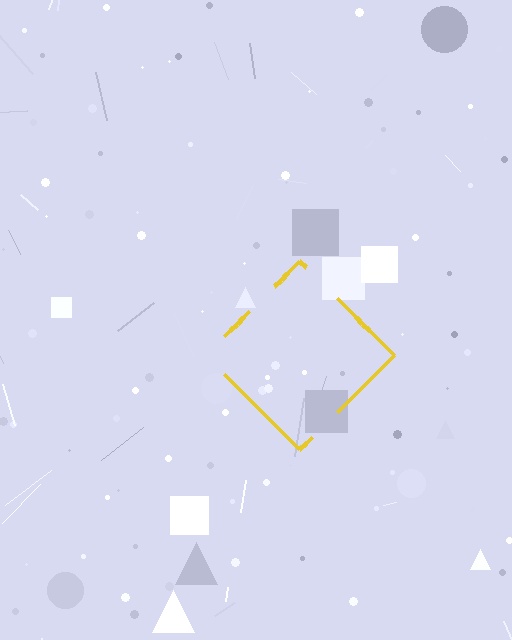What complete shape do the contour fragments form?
The contour fragments form a diamond.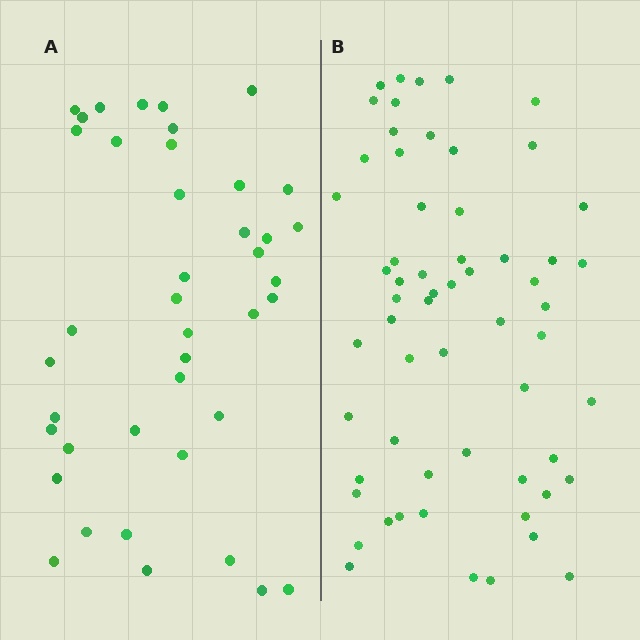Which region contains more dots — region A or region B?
Region B (the right region) has more dots.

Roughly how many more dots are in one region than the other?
Region B has approximately 20 more dots than region A.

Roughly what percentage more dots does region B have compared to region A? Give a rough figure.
About 45% more.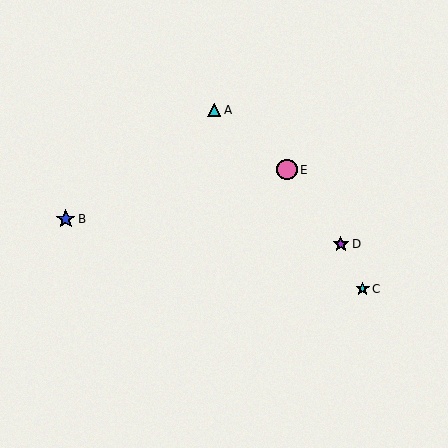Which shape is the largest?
The pink circle (labeled E) is the largest.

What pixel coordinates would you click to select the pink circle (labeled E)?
Click at (287, 170) to select the pink circle E.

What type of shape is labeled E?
Shape E is a pink circle.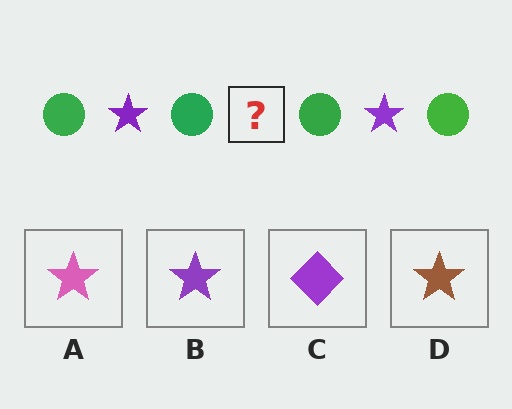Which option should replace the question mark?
Option B.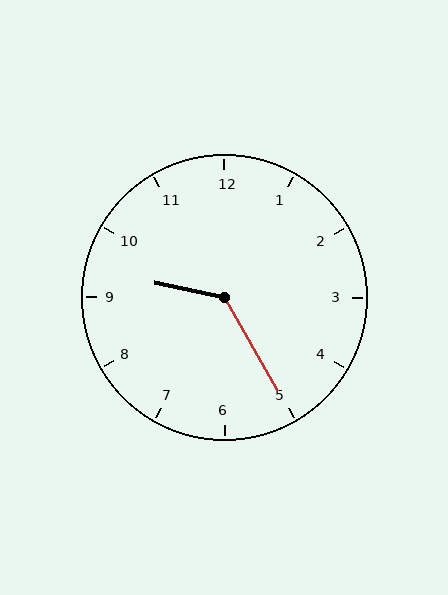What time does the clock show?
9:25.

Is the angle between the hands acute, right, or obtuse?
It is obtuse.